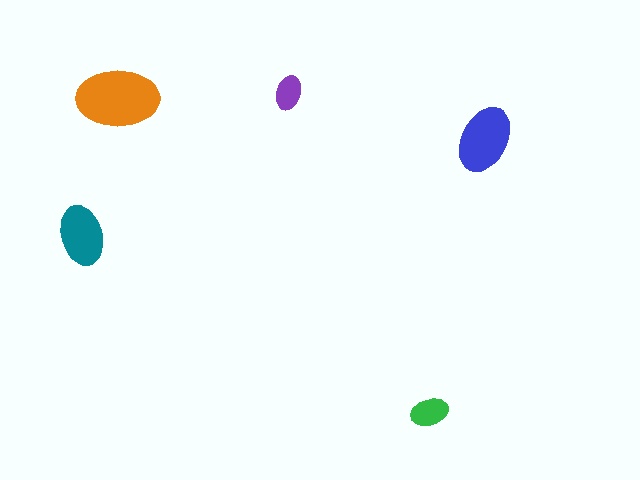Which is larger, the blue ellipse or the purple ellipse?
The blue one.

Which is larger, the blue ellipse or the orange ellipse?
The orange one.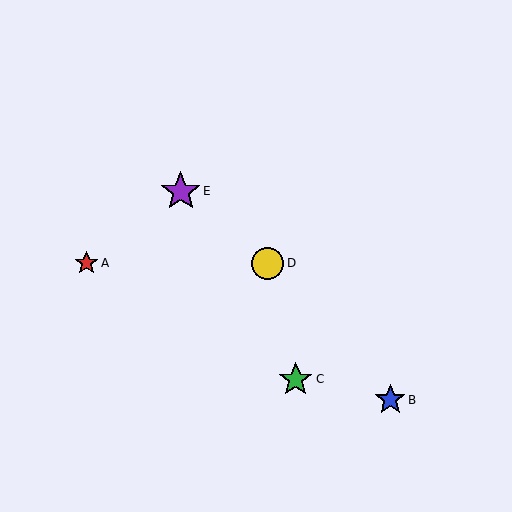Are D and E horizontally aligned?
No, D is at y≈263 and E is at y≈191.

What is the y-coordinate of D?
Object D is at y≈263.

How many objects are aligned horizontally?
2 objects (A, D) are aligned horizontally.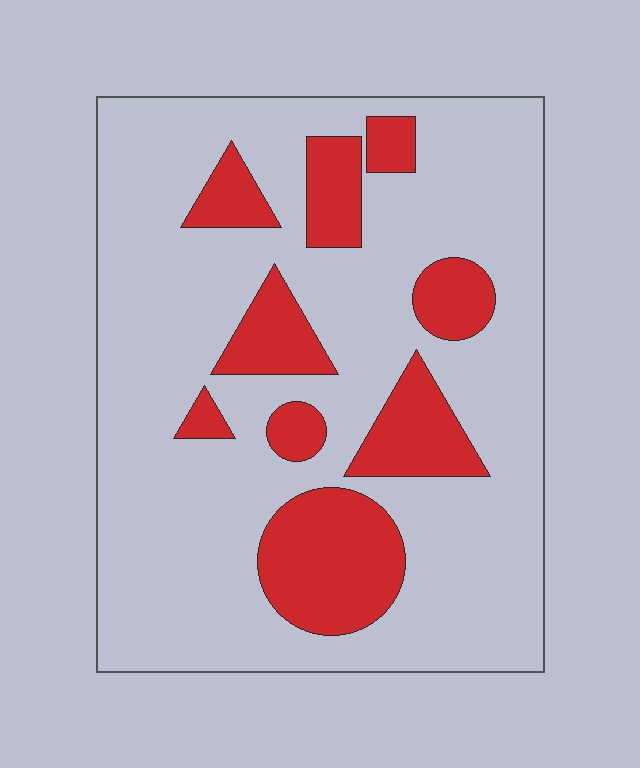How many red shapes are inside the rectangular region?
9.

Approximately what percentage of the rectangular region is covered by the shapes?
Approximately 20%.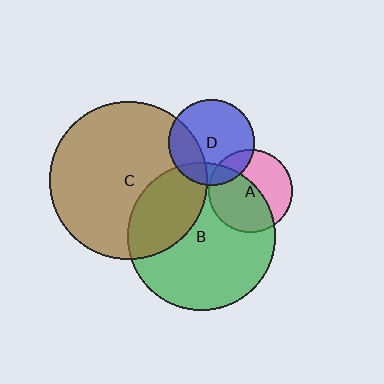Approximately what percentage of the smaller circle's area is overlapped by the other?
Approximately 30%.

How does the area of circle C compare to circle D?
Approximately 3.3 times.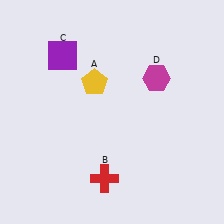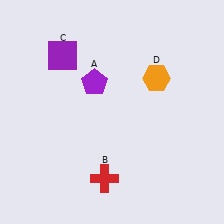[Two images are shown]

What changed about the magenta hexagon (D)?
In Image 1, D is magenta. In Image 2, it changed to orange.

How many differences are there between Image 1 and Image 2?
There are 2 differences between the two images.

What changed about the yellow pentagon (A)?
In Image 1, A is yellow. In Image 2, it changed to purple.